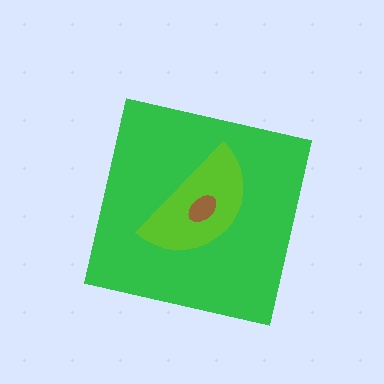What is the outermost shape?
The green square.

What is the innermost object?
The brown ellipse.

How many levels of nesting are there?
3.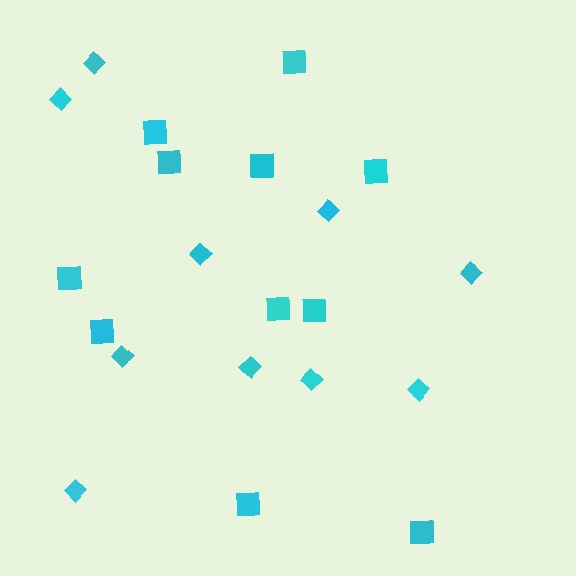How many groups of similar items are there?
There are 2 groups: one group of squares (11) and one group of diamonds (10).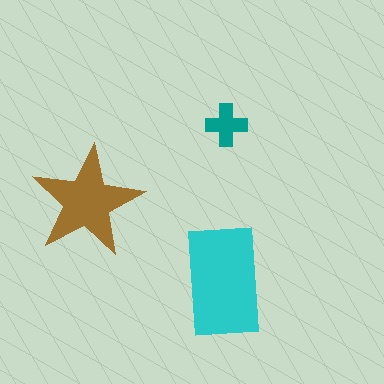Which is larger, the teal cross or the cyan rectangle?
The cyan rectangle.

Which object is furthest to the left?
The brown star is leftmost.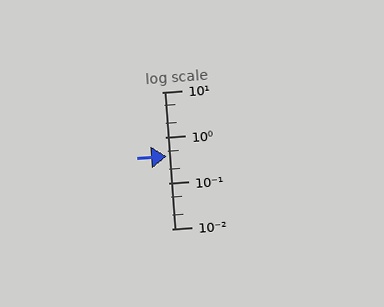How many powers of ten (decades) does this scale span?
The scale spans 3 decades, from 0.01 to 10.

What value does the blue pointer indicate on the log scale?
The pointer indicates approximately 0.38.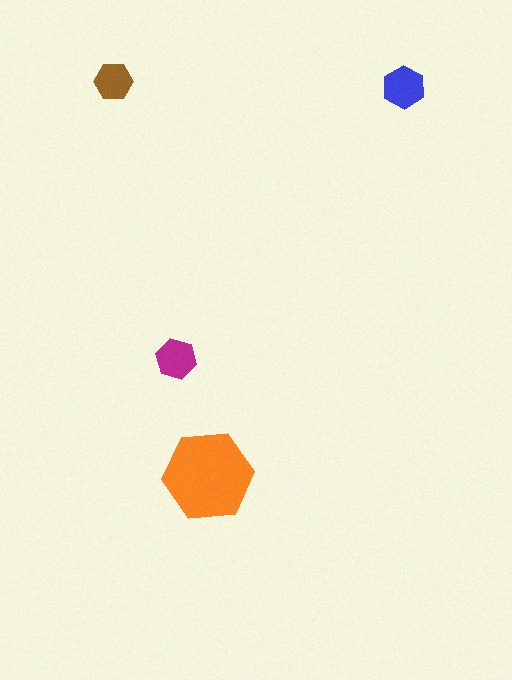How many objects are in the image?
There are 4 objects in the image.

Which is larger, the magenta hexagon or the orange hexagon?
The orange one.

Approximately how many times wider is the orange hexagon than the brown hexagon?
About 2.5 times wider.